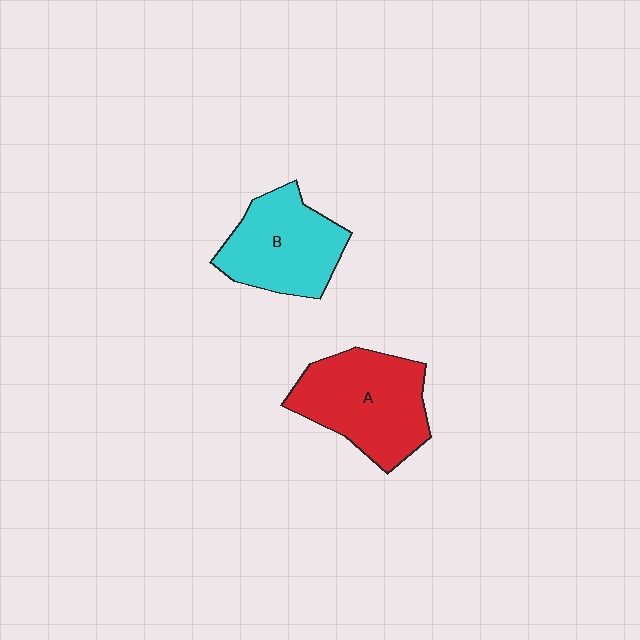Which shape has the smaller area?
Shape B (cyan).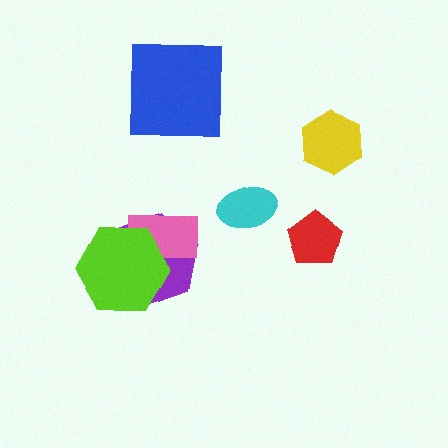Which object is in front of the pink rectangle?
The lime hexagon is in front of the pink rectangle.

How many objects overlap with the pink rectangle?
2 objects overlap with the pink rectangle.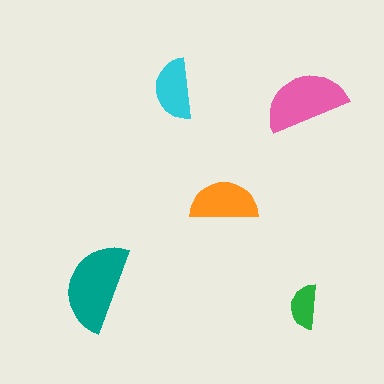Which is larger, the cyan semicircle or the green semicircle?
The cyan one.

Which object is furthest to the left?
The teal semicircle is leftmost.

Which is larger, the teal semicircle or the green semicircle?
The teal one.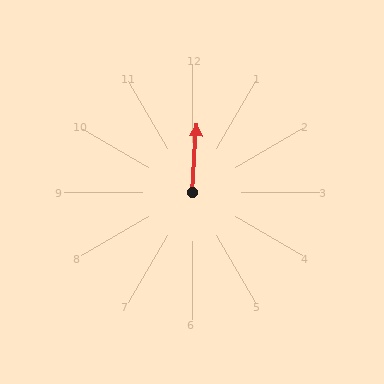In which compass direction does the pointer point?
North.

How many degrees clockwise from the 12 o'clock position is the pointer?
Approximately 4 degrees.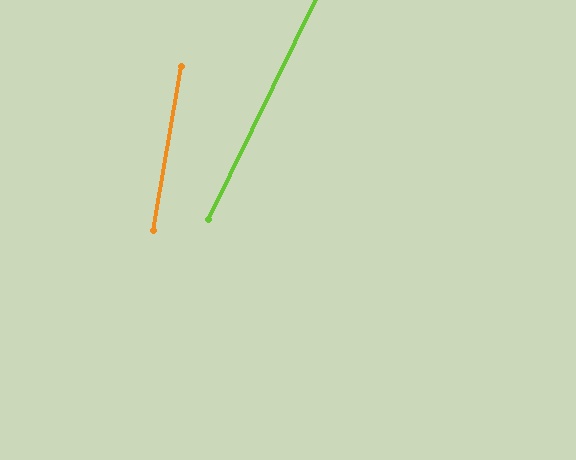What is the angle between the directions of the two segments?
Approximately 16 degrees.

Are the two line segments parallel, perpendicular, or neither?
Neither parallel nor perpendicular — they differ by about 16°.